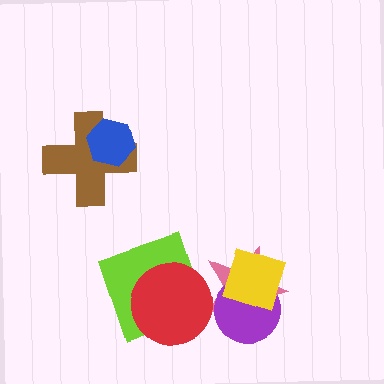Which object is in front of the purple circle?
The yellow square is in front of the purple circle.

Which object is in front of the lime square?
The red circle is in front of the lime square.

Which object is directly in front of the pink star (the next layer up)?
The purple circle is directly in front of the pink star.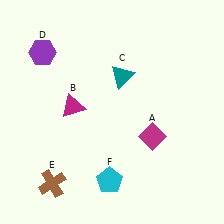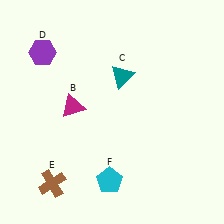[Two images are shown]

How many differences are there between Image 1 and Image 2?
There is 1 difference between the two images.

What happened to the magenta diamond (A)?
The magenta diamond (A) was removed in Image 2. It was in the bottom-right area of Image 1.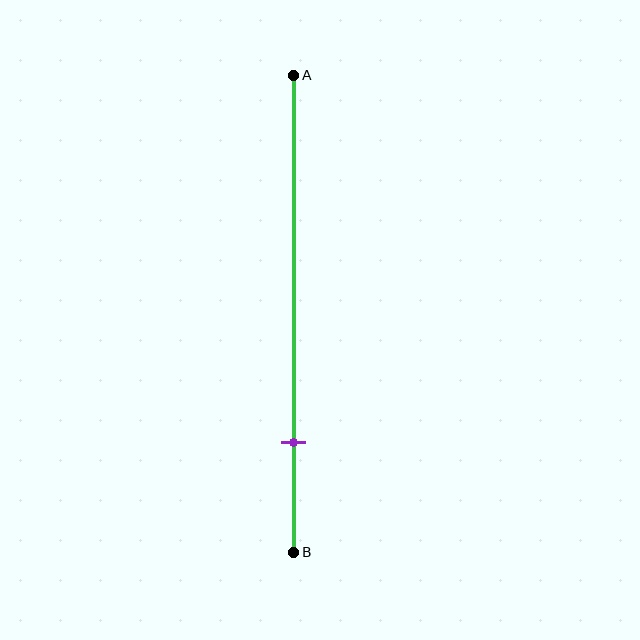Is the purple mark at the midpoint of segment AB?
No, the mark is at about 75% from A, not at the 50% midpoint.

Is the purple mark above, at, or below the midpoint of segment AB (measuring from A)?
The purple mark is below the midpoint of segment AB.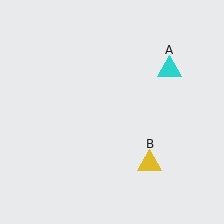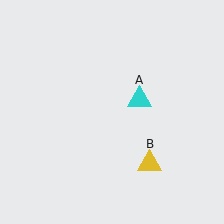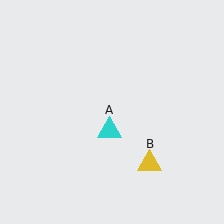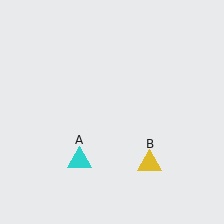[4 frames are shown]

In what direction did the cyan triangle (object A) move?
The cyan triangle (object A) moved down and to the left.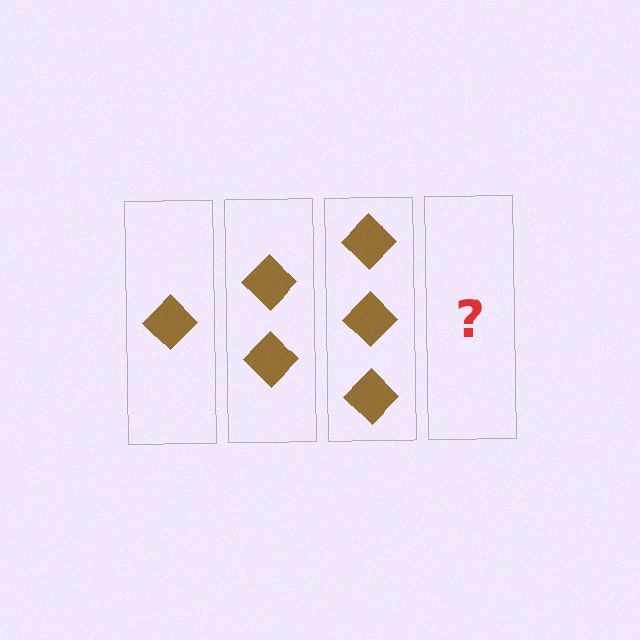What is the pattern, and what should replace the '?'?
The pattern is that each step adds one more diamond. The '?' should be 4 diamonds.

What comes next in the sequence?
The next element should be 4 diamonds.